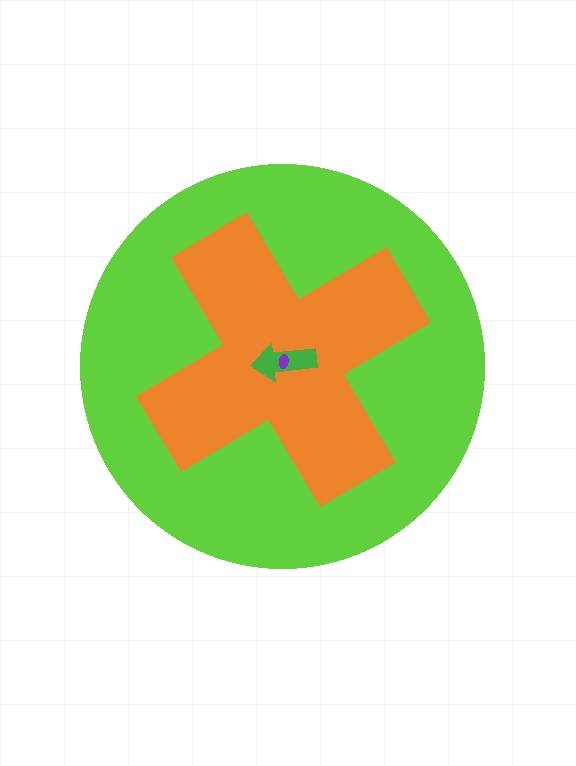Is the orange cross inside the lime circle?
Yes.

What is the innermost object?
The purple ellipse.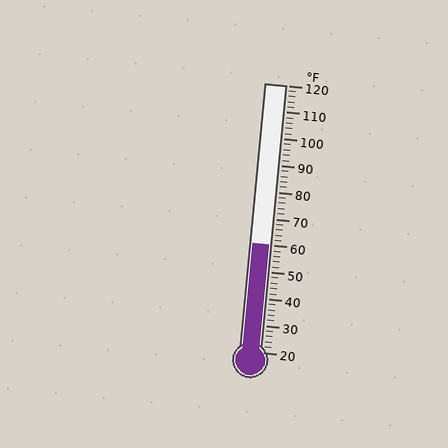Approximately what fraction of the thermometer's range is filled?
The thermometer is filled to approximately 40% of its range.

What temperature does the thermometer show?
The thermometer shows approximately 60°F.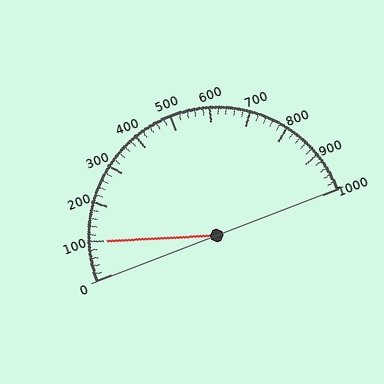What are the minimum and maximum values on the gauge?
The gauge ranges from 0 to 1000.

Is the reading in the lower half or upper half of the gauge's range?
The reading is in the lower half of the range (0 to 1000).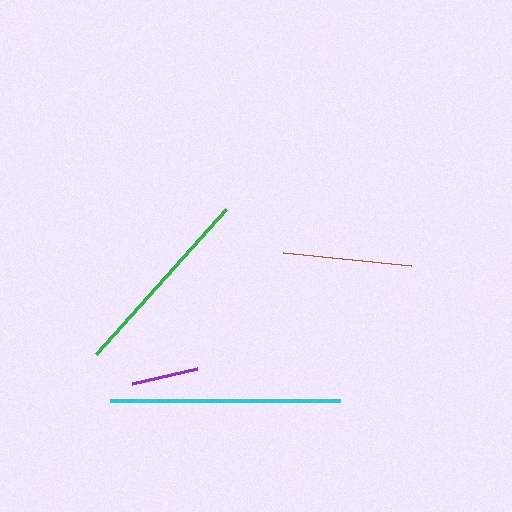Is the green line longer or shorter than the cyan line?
The cyan line is longer than the green line.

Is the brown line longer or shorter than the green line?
The green line is longer than the brown line.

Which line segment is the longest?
The cyan line is the longest at approximately 231 pixels.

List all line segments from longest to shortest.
From longest to shortest: cyan, green, brown, purple.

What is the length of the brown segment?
The brown segment is approximately 129 pixels long.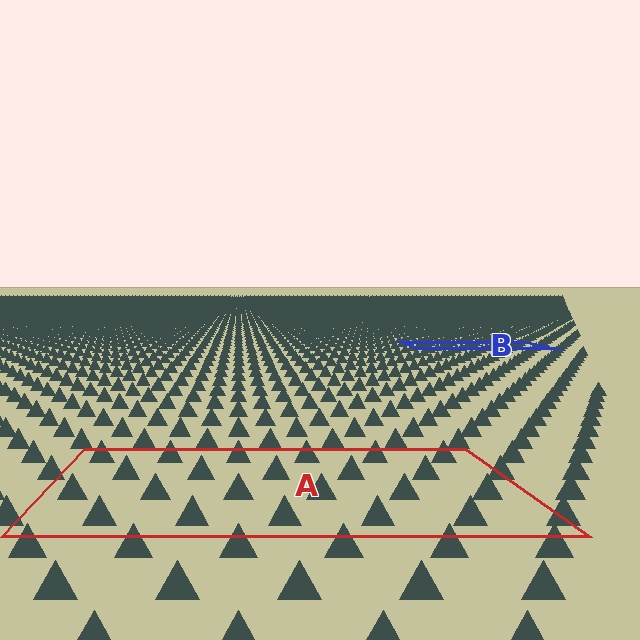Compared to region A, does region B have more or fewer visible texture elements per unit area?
Region B has more texture elements per unit area — they are packed more densely because it is farther away.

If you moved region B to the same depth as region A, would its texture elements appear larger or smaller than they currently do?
They would appear larger. At a closer depth, the same texture elements are projected at a bigger on-screen size.